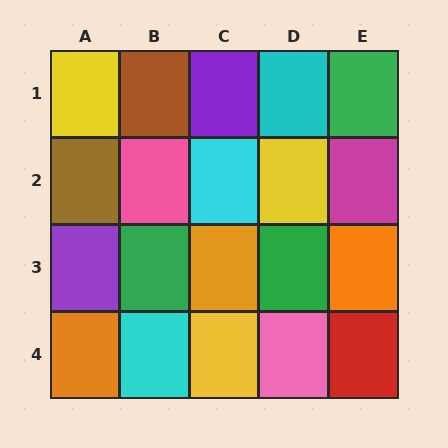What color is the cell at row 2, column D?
Yellow.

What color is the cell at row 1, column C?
Purple.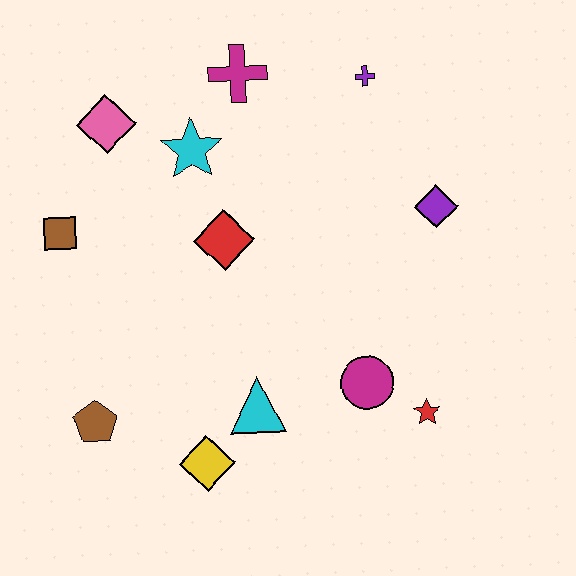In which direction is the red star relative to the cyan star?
The red star is below the cyan star.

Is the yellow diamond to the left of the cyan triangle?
Yes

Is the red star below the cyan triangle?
Yes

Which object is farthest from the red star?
The pink diamond is farthest from the red star.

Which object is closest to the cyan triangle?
The yellow diamond is closest to the cyan triangle.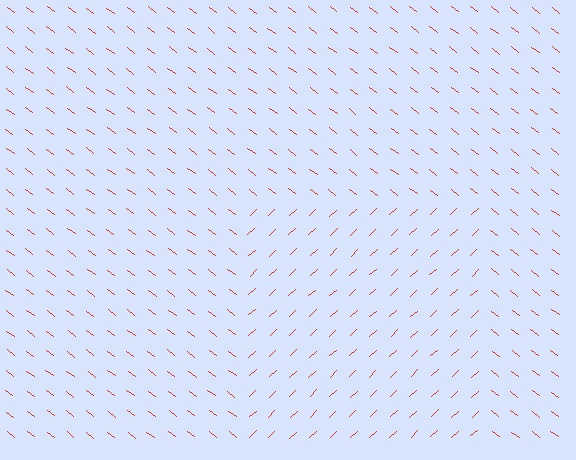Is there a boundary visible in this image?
Yes, there is a texture boundary formed by a change in line orientation.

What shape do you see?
I see a rectangle.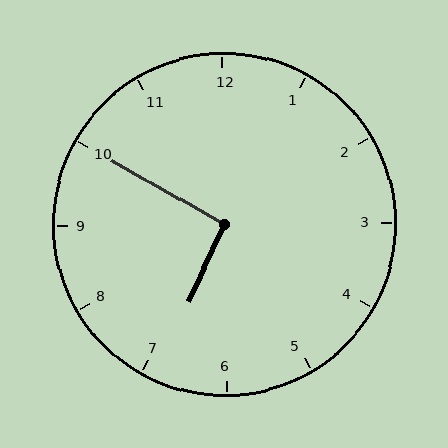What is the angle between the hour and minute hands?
Approximately 95 degrees.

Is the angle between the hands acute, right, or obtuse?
It is right.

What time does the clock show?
6:50.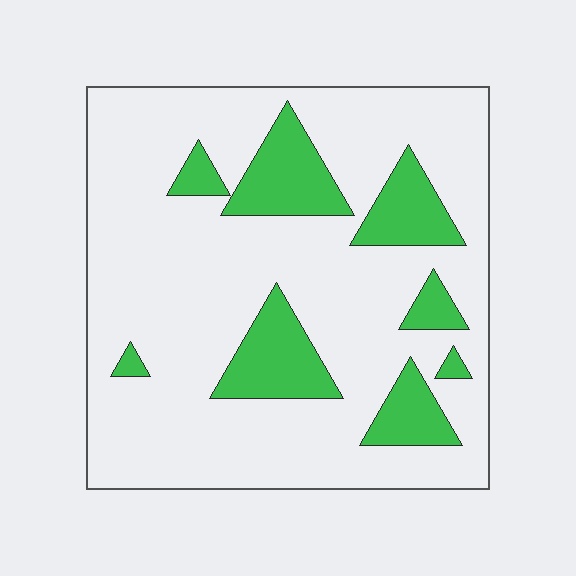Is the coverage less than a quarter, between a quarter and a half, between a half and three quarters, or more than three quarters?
Less than a quarter.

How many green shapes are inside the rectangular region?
8.